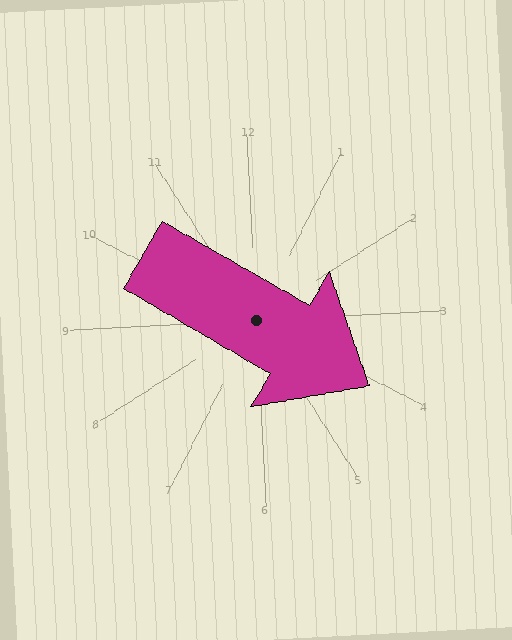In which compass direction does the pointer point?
Southeast.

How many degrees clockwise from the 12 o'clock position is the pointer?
Approximately 123 degrees.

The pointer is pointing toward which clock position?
Roughly 4 o'clock.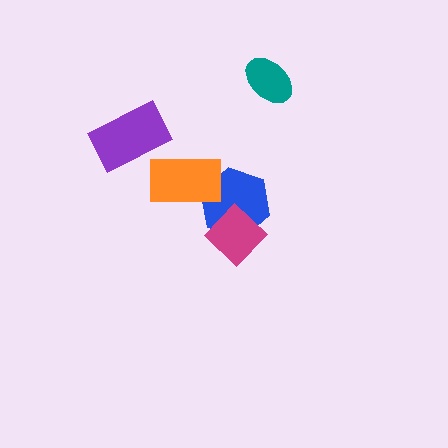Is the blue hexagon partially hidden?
Yes, it is partially covered by another shape.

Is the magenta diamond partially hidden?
No, no other shape covers it.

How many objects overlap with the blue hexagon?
2 objects overlap with the blue hexagon.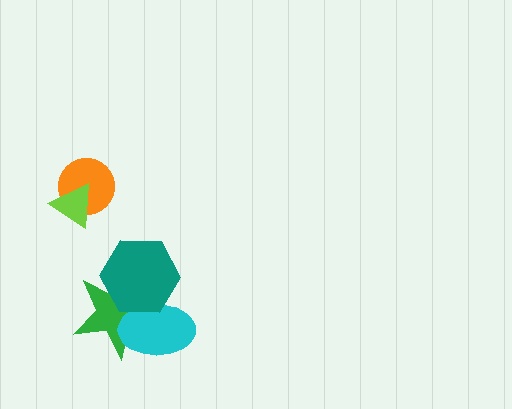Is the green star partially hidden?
Yes, it is partially covered by another shape.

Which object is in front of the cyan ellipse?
The teal hexagon is in front of the cyan ellipse.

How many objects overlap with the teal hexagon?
2 objects overlap with the teal hexagon.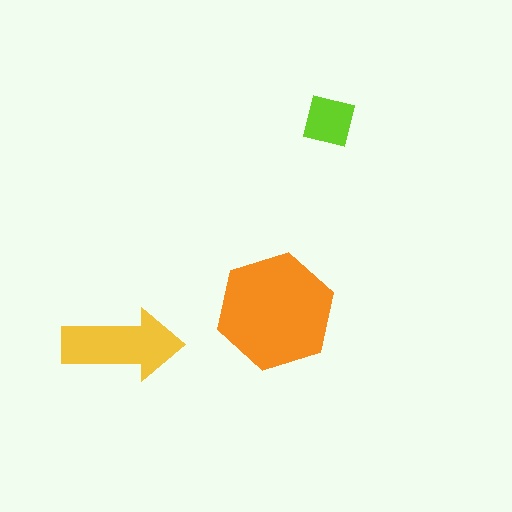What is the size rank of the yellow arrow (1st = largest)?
2nd.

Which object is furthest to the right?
The lime square is rightmost.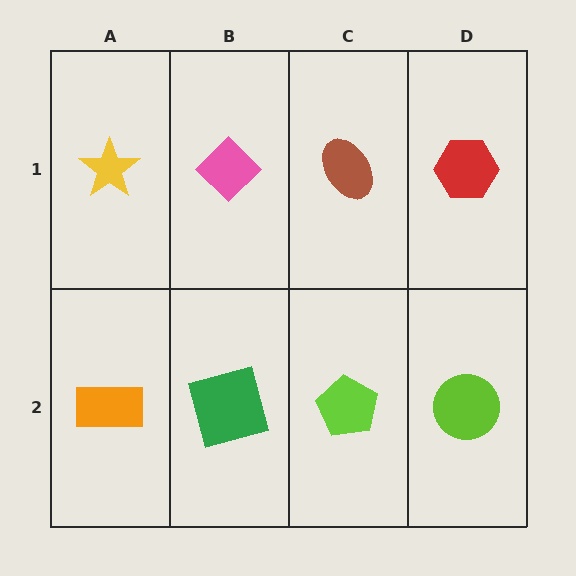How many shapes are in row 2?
4 shapes.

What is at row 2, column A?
An orange rectangle.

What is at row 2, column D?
A lime circle.